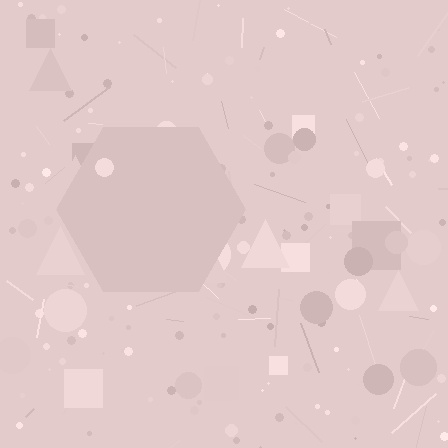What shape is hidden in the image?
A hexagon is hidden in the image.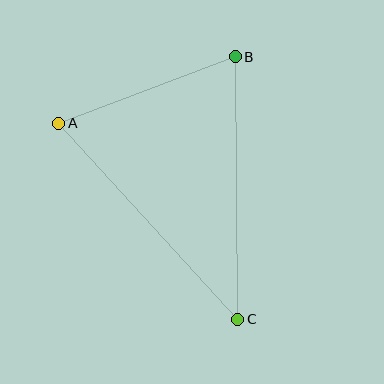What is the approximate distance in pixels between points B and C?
The distance between B and C is approximately 262 pixels.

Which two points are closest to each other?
Points A and B are closest to each other.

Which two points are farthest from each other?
Points A and C are farthest from each other.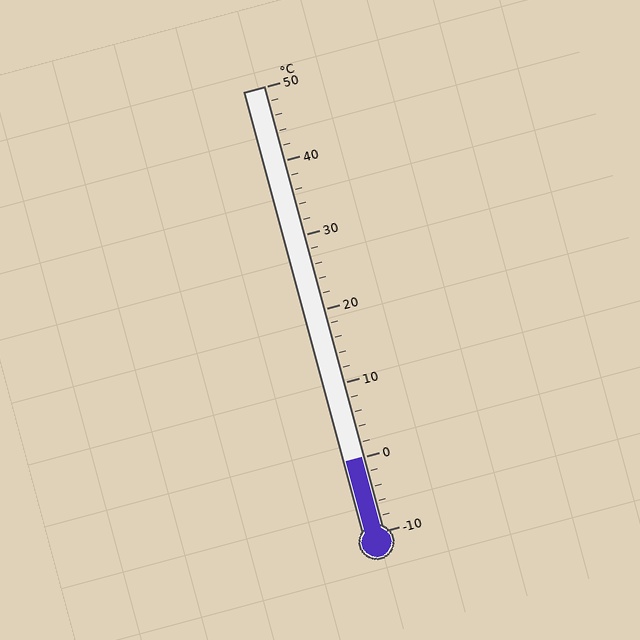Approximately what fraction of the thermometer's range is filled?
The thermometer is filled to approximately 15% of its range.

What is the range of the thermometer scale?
The thermometer scale ranges from -10°C to 50°C.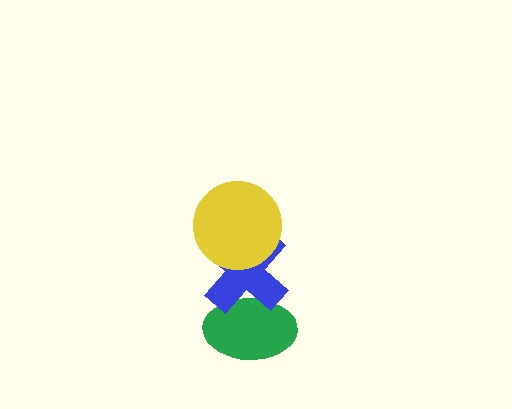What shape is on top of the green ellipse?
The blue cross is on top of the green ellipse.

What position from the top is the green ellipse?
The green ellipse is 3rd from the top.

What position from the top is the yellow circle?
The yellow circle is 1st from the top.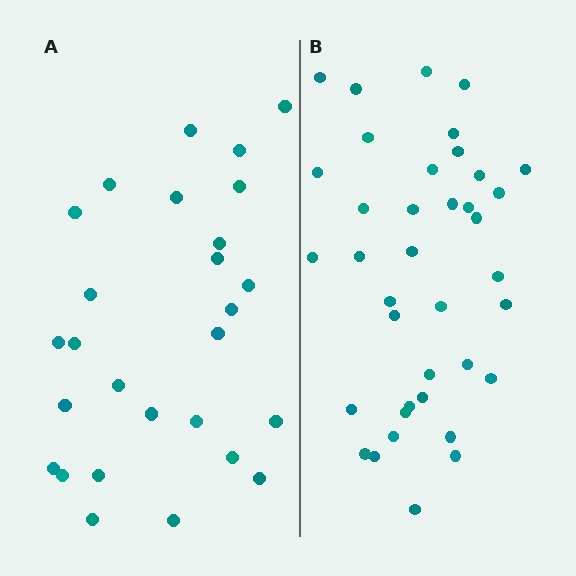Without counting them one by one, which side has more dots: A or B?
Region B (the right region) has more dots.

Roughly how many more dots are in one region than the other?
Region B has roughly 12 or so more dots than region A.